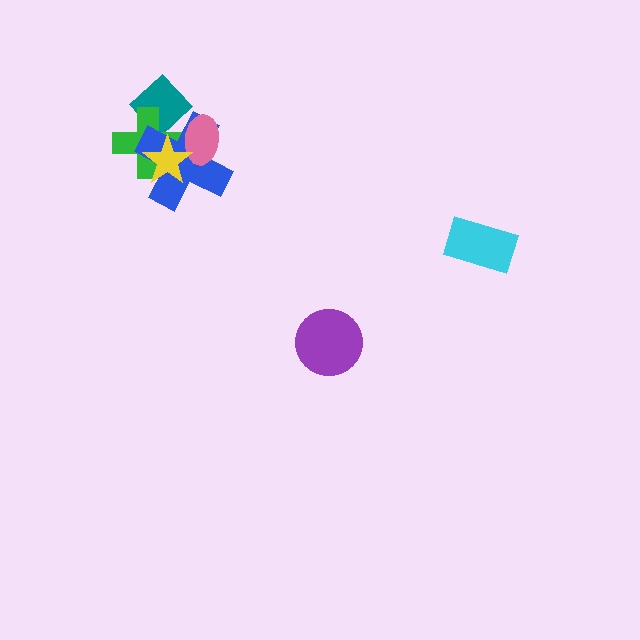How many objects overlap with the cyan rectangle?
0 objects overlap with the cyan rectangle.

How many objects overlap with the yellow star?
3 objects overlap with the yellow star.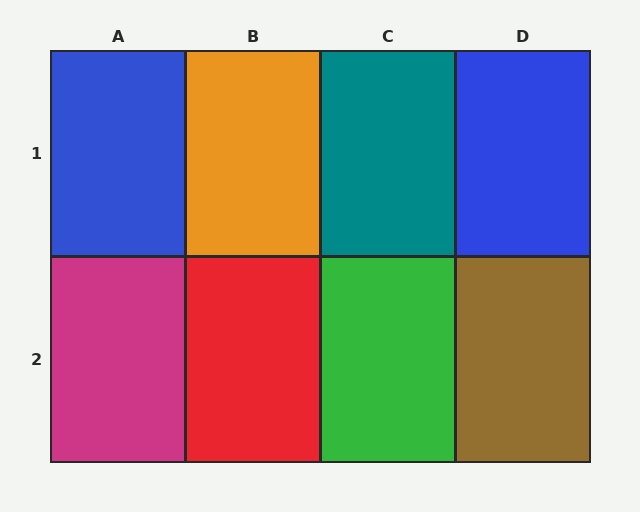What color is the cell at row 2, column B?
Red.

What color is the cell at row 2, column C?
Green.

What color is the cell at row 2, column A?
Magenta.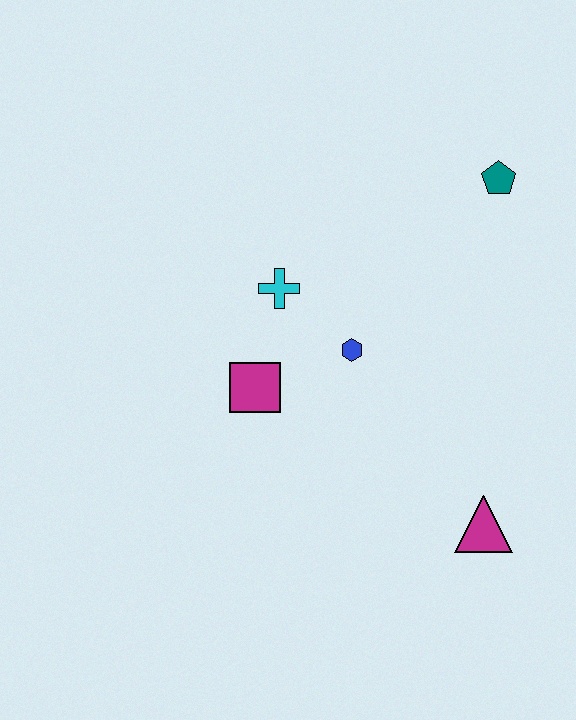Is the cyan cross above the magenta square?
Yes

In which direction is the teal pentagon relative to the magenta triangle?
The teal pentagon is above the magenta triangle.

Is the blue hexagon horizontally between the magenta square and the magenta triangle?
Yes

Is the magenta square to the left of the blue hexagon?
Yes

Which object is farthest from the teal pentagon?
The magenta triangle is farthest from the teal pentagon.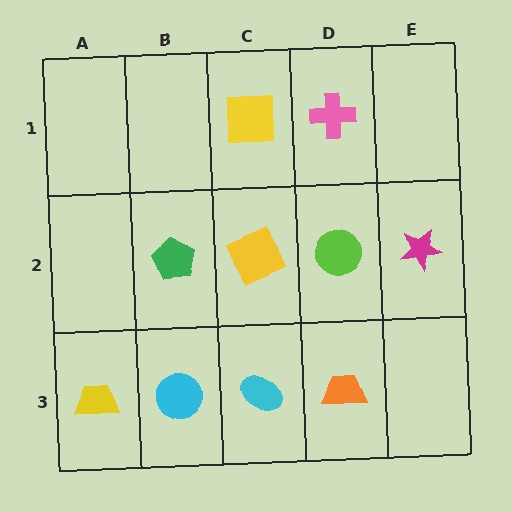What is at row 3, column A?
A yellow trapezoid.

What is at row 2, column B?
A green pentagon.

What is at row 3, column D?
An orange trapezoid.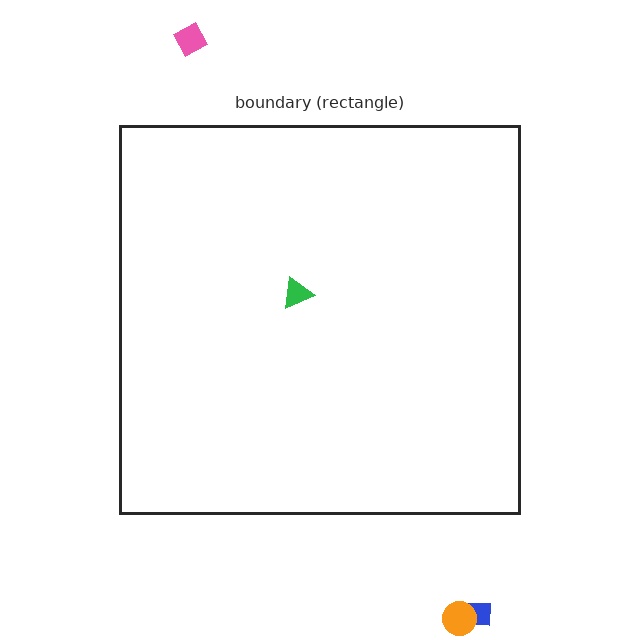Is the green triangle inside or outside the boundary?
Inside.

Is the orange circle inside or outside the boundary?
Outside.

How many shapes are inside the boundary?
1 inside, 3 outside.